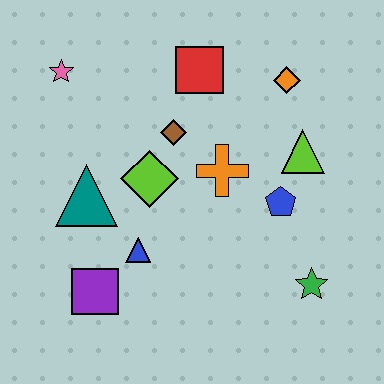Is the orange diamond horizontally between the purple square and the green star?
Yes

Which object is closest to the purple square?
The blue triangle is closest to the purple square.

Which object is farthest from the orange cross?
The pink star is farthest from the orange cross.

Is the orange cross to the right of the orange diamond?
No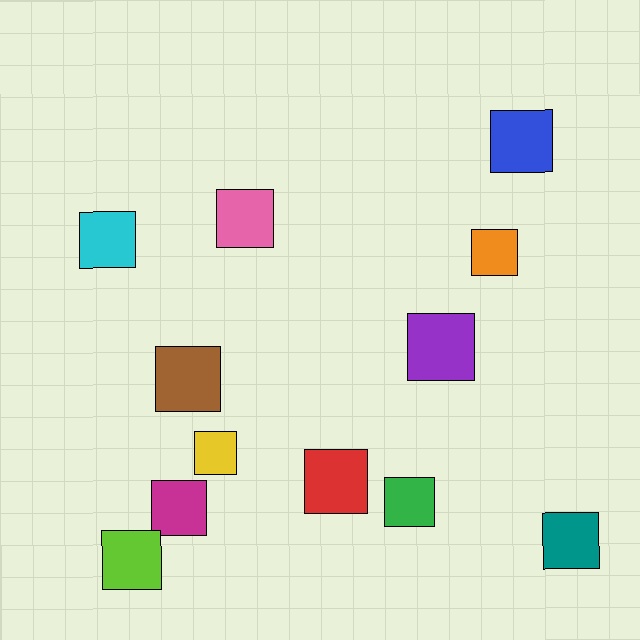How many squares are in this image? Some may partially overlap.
There are 12 squares.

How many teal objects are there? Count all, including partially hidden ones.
There is 1 teal object.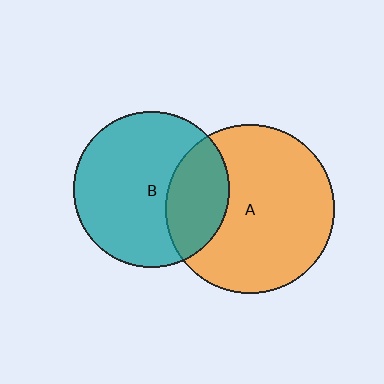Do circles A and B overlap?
Yes.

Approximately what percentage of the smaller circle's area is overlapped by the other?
Approximately 30%.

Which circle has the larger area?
Circle A (orange).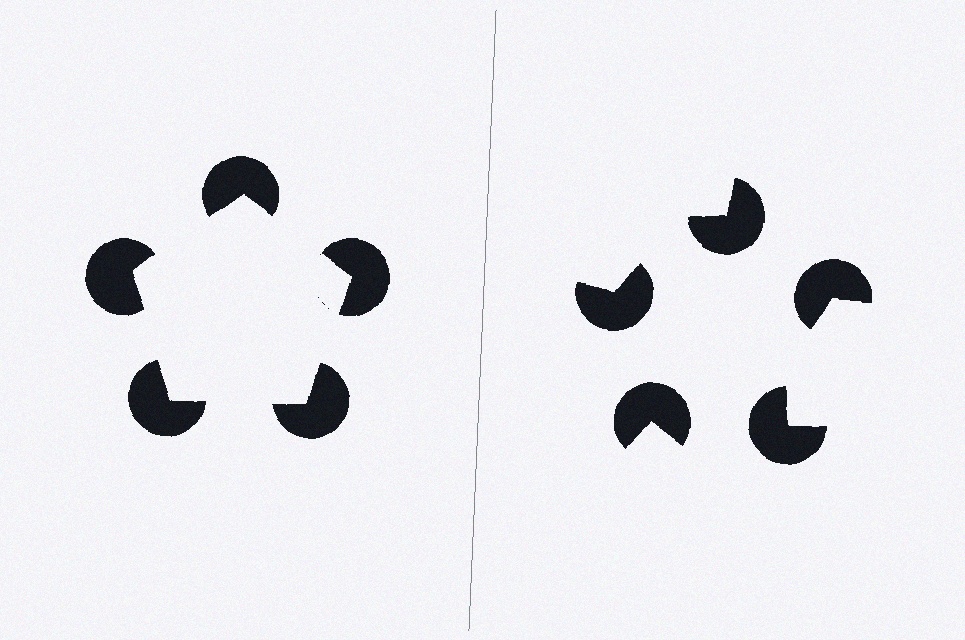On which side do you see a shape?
An illusory pentagon appears on the left side. On the right side the wedge cuts are rotated, so no coherent shape forms.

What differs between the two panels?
The pac-man discs are positioned identically on both sides; only the wedge orientations differ. On the left they align to a pentagon; on the right they are misaligned.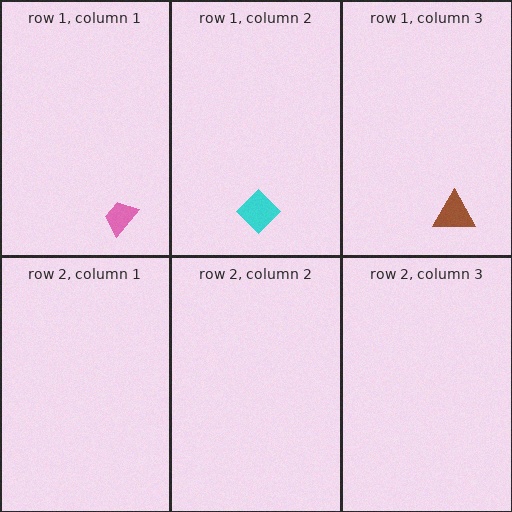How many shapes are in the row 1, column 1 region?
1.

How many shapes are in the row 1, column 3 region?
1.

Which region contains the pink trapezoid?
The row 1, column 1 region.